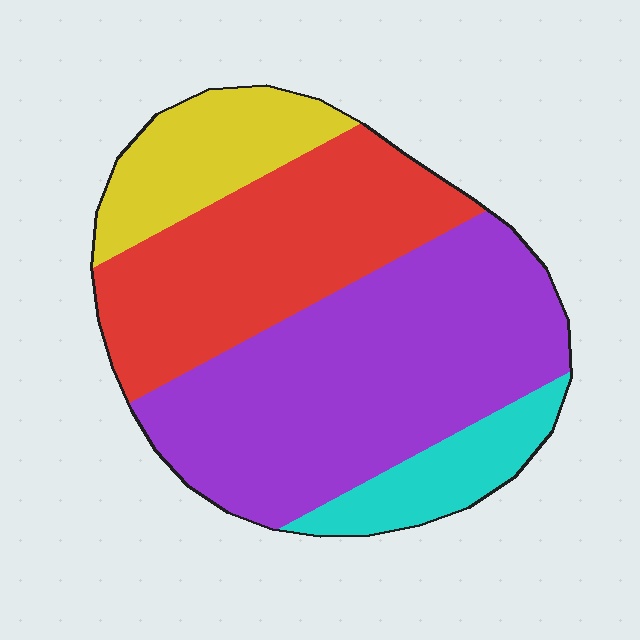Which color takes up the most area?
Purple, at roughly 45%.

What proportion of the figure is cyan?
Cyan takes up less than a quarter of the figure.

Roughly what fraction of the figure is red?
Red takes up about one third (1/3) of the figure.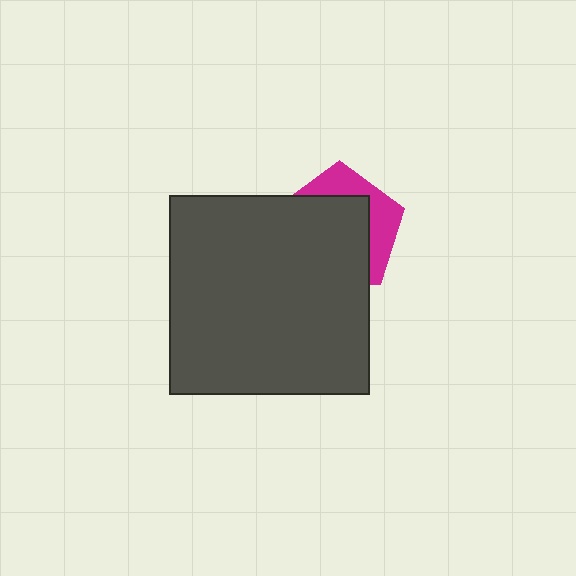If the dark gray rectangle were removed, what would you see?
You would see the complete magenta pentagon.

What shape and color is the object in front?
The object in front is a dark gray rectangle.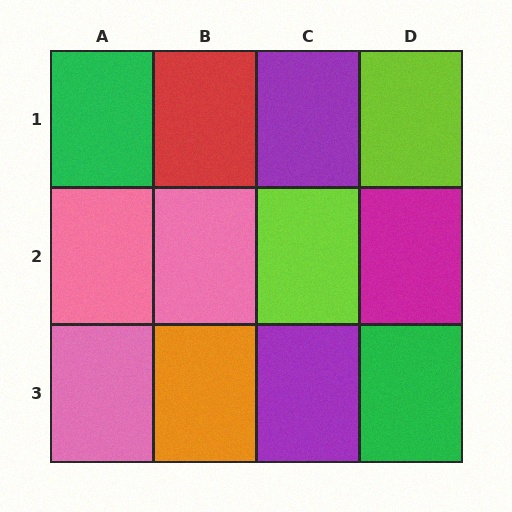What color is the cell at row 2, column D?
Magenta.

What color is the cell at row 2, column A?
Pink.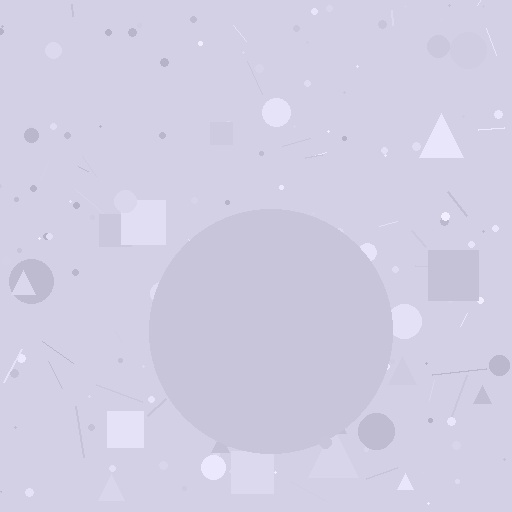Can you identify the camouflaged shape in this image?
The camouflaged shape is a circle.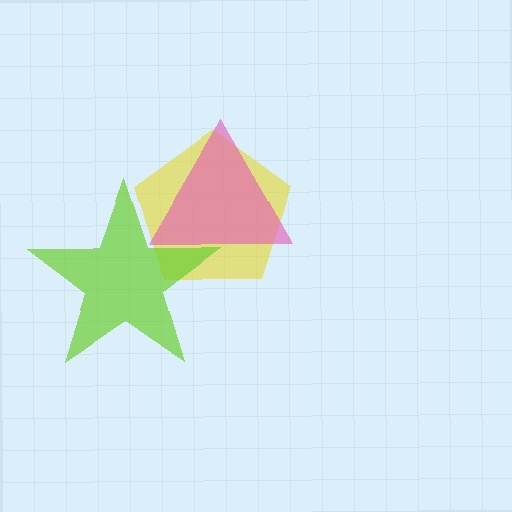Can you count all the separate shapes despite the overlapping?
Yes, there are 3 separate shapes.